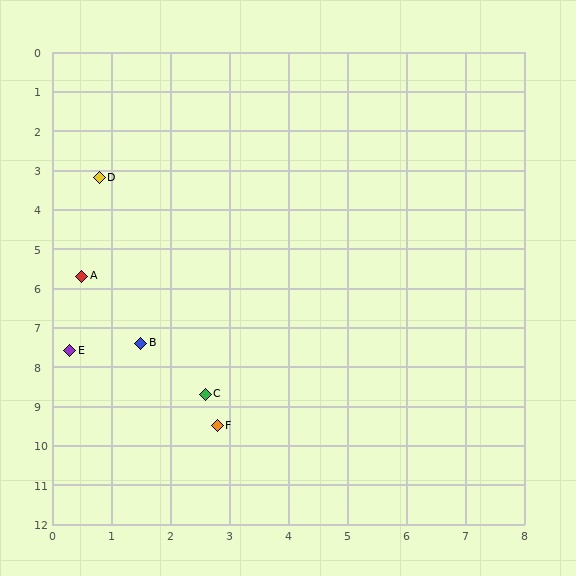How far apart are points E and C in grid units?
Points E and C are about 2.5 grid units apart.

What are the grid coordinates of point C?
Point C is at approximately (2.6, 8.7).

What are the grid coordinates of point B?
Point B is at approximately (1.5, 7.4).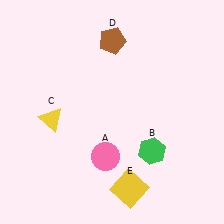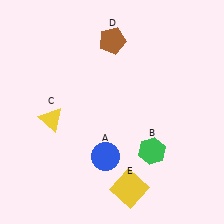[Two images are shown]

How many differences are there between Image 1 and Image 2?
There is 1 difference between the two images.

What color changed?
The circle (A) changed from pink in Image 1 to blue in Image 2.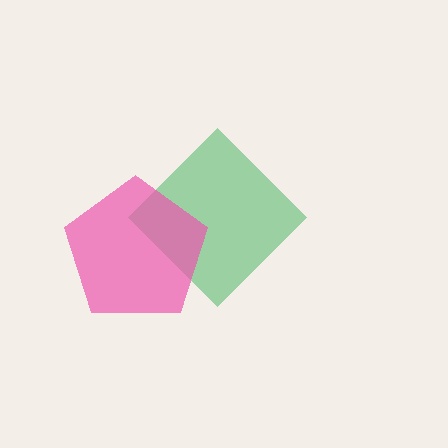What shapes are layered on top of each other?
The layered shapes are: a green diamond, a pink pentagon.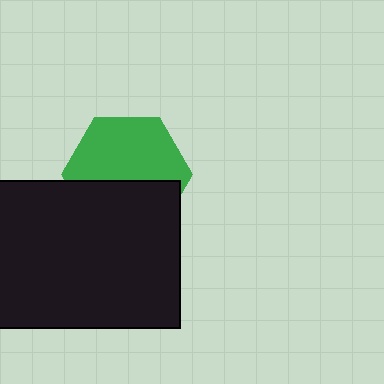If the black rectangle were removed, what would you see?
You would see the complete green hexagon.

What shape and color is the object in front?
The object in front is a black rectangle.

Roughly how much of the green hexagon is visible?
About half of it is visible (roughly 56%).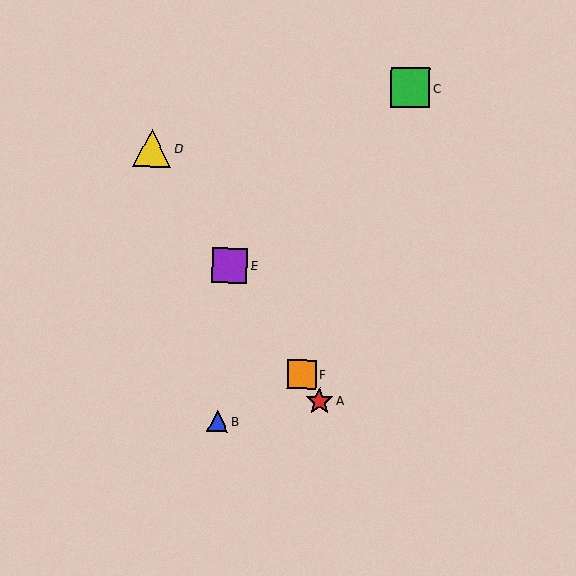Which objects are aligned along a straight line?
Objects A, D, E, F are aligned along a straight line.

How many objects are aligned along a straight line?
4 objects (A, D, E, F) are aligned along a straight line.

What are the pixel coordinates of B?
Object B is at (218, 421).